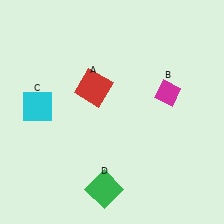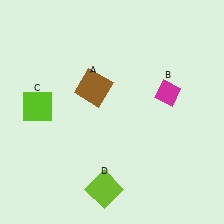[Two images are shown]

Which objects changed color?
A changed from red to brown. C changed from cyan to lime. D changed from green to lime.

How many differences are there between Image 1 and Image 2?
There are 3 differences between the two images.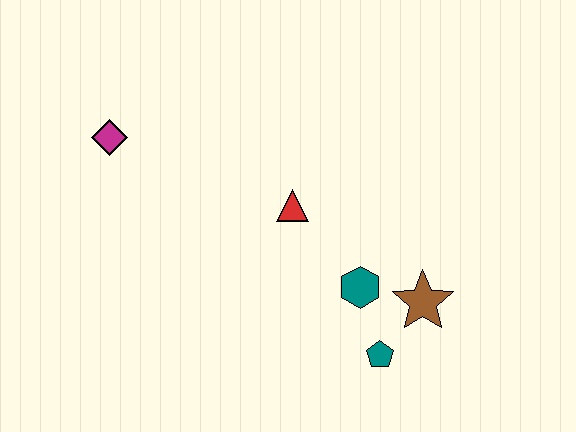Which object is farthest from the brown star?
The magenta diamond is farthest from the brown star.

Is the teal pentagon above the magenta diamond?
No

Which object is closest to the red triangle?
The teal hexagon is closest to the red triangle.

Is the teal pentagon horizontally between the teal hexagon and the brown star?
Yes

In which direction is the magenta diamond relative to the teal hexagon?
The magenta diamond is to the left of the teal hexagon.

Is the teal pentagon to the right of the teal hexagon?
Yes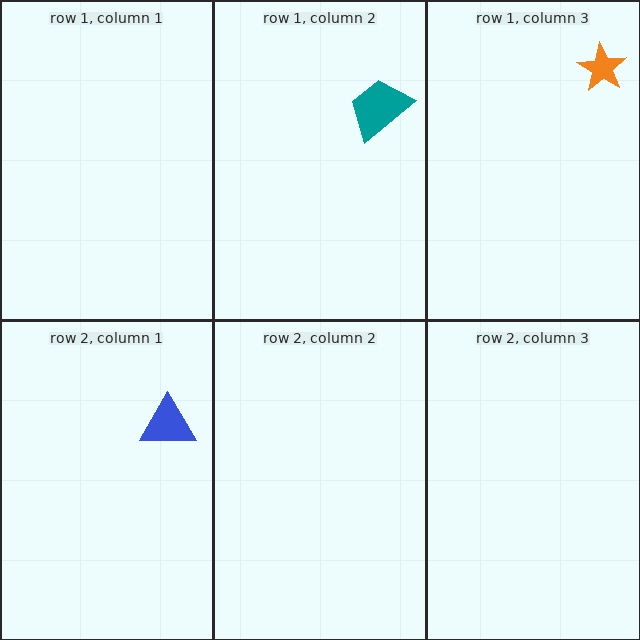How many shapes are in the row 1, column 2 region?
1.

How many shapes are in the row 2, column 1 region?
1.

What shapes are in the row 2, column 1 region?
The blue triangle.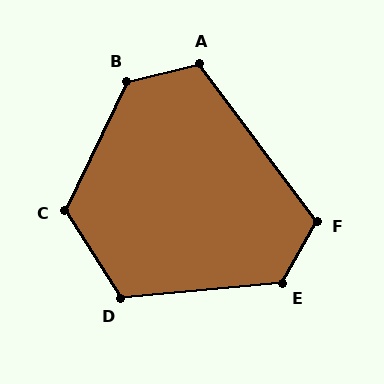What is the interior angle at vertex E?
Approximately 125 degrees (obtuse).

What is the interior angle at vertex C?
Approximately 122 degrees (obtuse).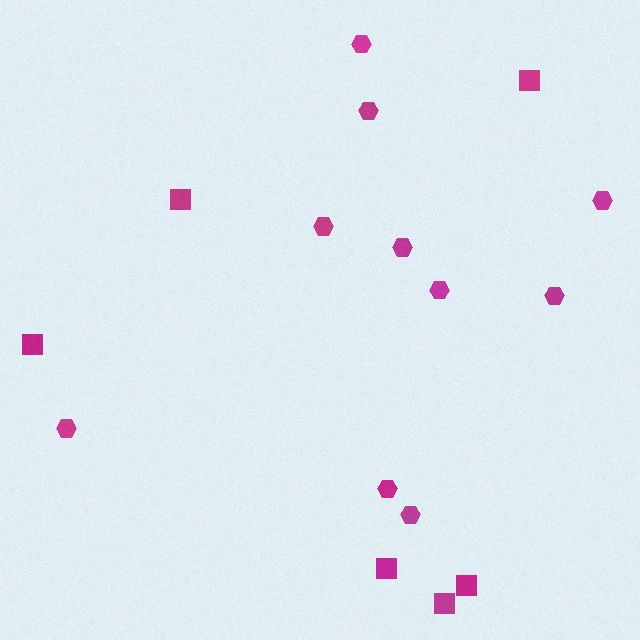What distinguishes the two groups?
There are 2 groups: one group of hexagons (10) and one group of squares (6).